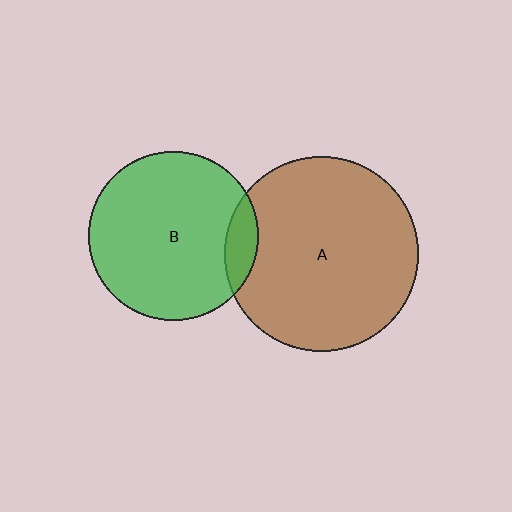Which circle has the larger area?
Circle A (brown).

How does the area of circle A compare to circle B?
Approximately 1.3 times.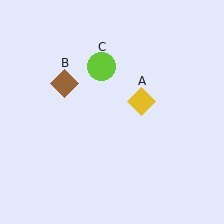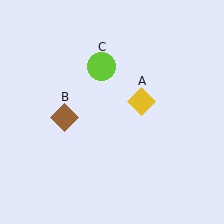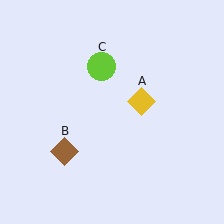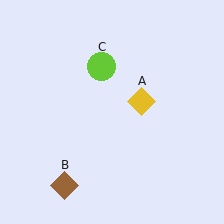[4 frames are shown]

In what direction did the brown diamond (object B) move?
The brown diamond (object B) moved down.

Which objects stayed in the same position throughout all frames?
Yellow diamond (object A) and lime circle (object C) remained stationary.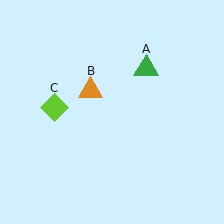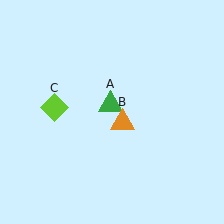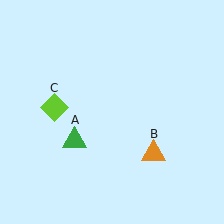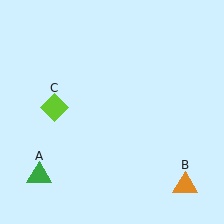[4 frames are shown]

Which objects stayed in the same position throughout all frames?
Lime diamond (object C) remained stationary.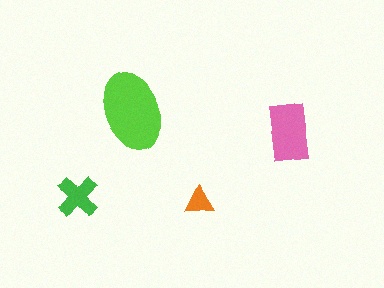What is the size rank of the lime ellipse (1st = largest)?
1st.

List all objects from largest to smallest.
The lime ellipse, the pink rectangle, the green cross, the orange triangle.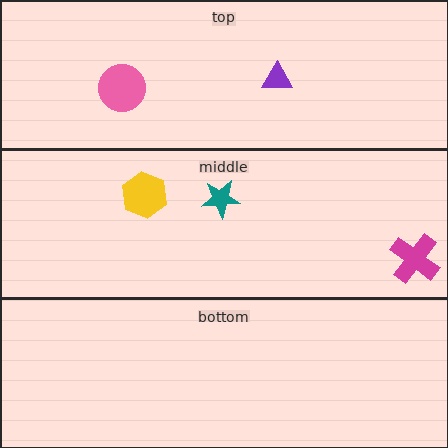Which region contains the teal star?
The middle region.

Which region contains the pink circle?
The top region.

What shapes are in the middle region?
The yellow hexagon, the teal star, the magenta cross.